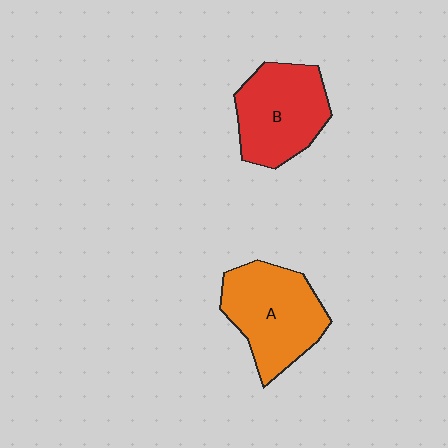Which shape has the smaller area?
Shape B (red).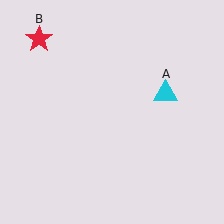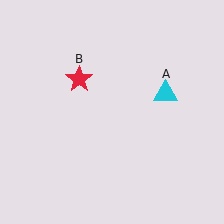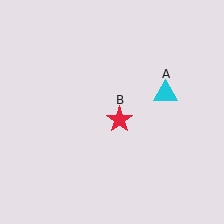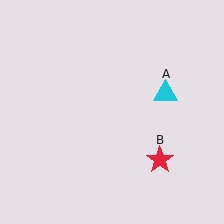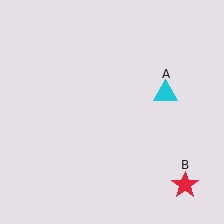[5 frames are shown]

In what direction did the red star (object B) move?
The red star (object B) moved down and to the right.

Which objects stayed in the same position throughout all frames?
Cyan triangle (object A) remained stationary.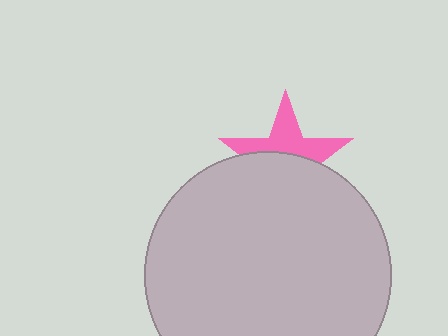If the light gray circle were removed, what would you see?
You would see the complete pink star.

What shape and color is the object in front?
The object in front is a light gray circle.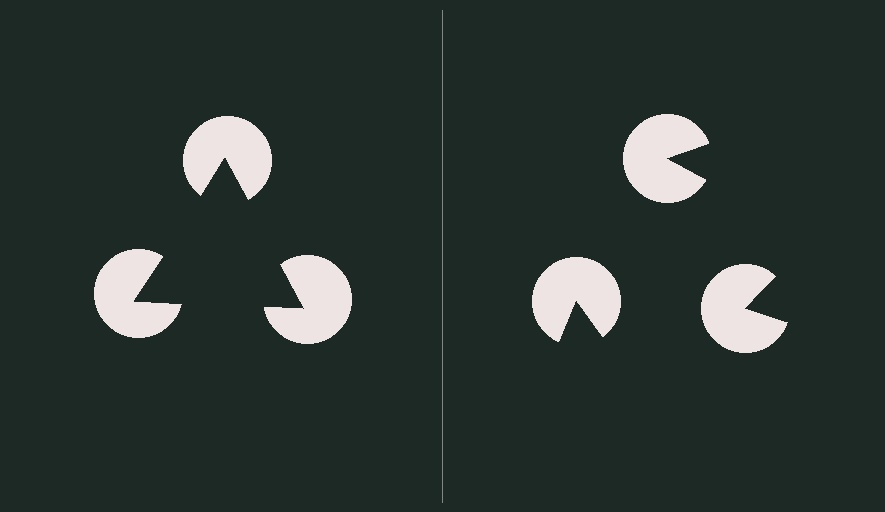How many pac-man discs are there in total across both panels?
6 — 3 on each side.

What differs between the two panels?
The pac-man discs are positioned identically on both sides; only the wedge orientations differ. On the left they align to a triangle; on the right they are misaligned.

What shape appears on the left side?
An illusory triangle.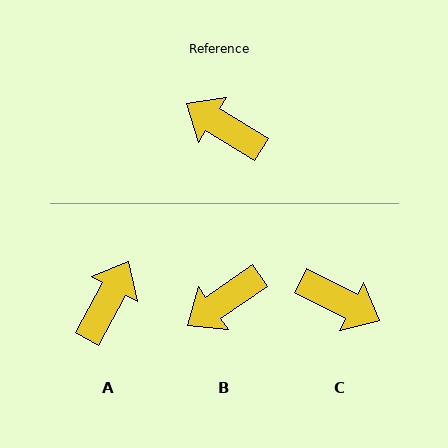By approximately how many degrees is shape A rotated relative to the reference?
Approximately 87 degrees clockwise.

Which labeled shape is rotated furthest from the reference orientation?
C, about 175 degrees away.